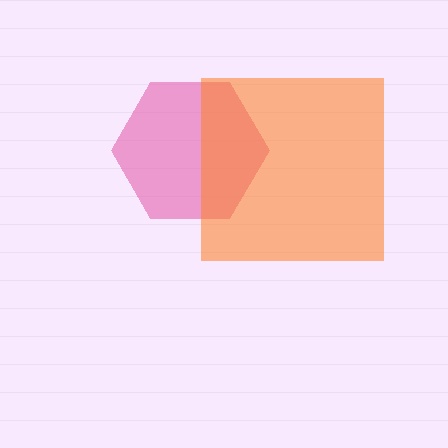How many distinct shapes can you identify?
There are 2 distinct shapes: a pink hexagon, an orange square.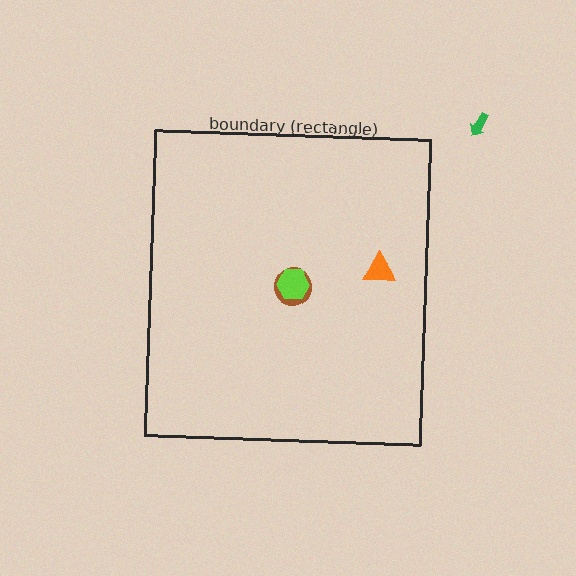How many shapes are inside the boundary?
3 inside, 1 outside.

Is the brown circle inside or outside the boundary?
Inside.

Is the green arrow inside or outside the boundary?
Outside.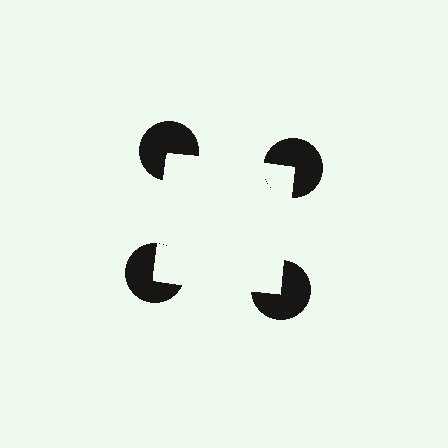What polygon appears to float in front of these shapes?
An illusory square — its edges are inferred from the aligned wedge cuts in the pac-man discs, not physically drawn.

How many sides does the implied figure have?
4 sides.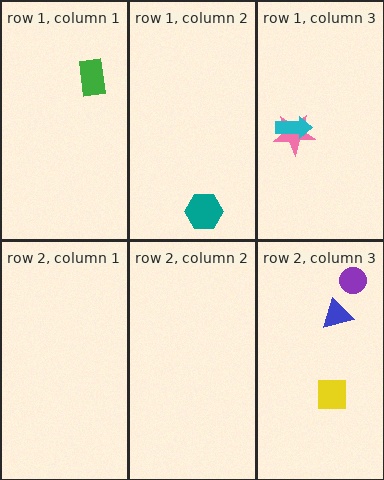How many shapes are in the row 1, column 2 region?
1.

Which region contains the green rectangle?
The row 1, column 1 region.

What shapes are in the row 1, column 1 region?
The green rectangle.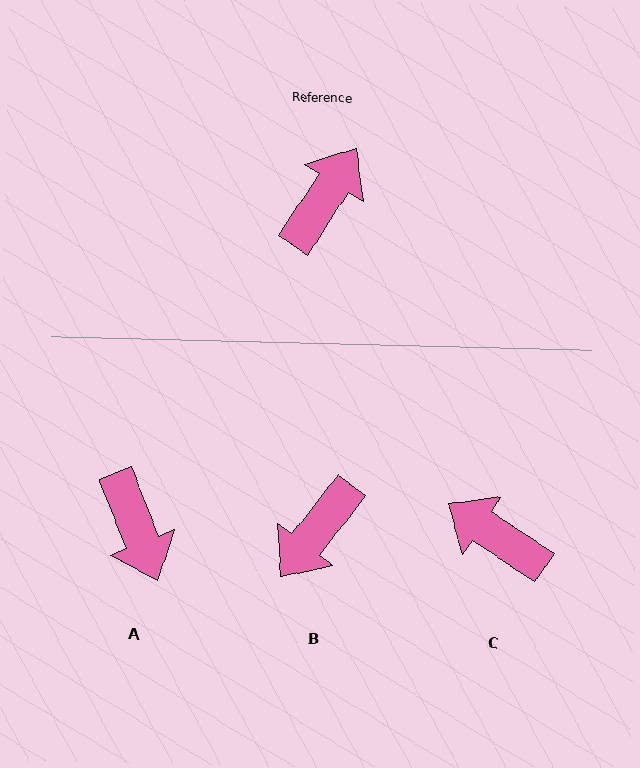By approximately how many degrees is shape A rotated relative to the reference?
Approximately 125 degrees clockwise.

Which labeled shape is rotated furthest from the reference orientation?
B, about 175 degrees away.